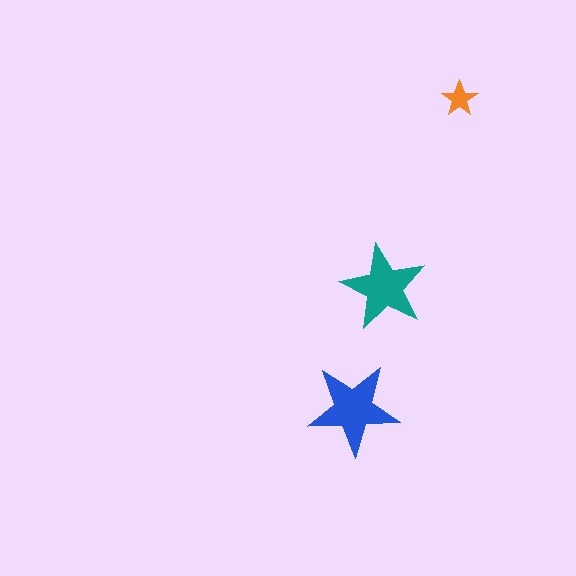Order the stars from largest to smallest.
the blue one, the teal one, the orange one.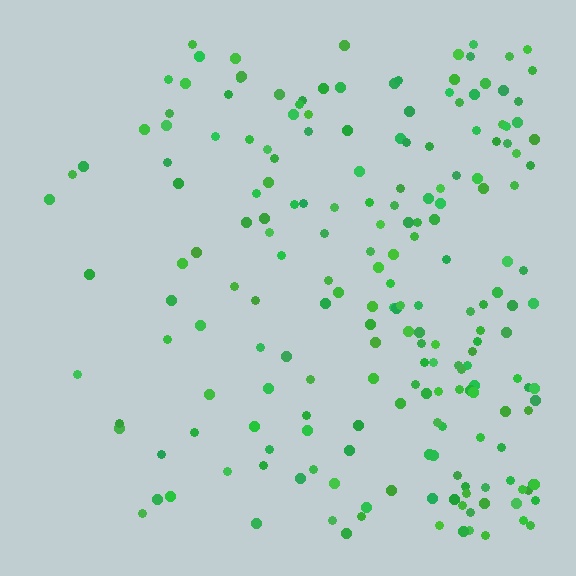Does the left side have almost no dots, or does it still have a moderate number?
Still a moderate number, just noticeably fewer than the right.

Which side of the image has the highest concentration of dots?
The right.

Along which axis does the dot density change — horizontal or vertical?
Horizontal.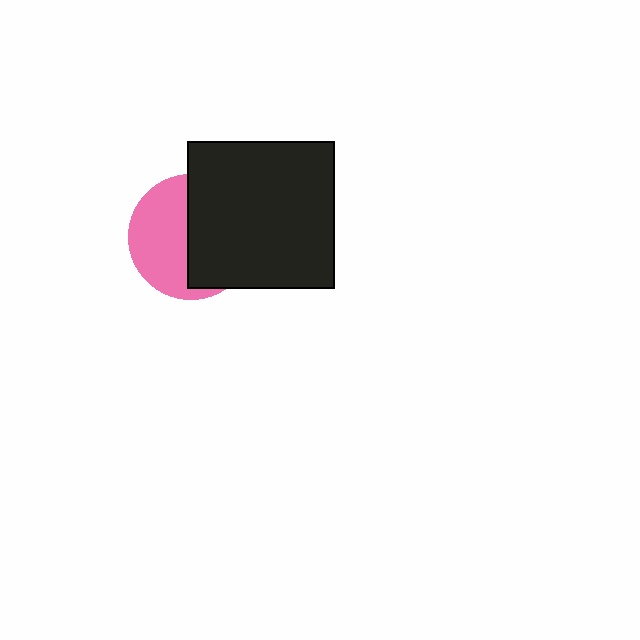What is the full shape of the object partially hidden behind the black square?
The partially hidden object is a pink circle.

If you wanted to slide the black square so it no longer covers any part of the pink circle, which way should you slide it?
Slide it right — that is the most direct way to separate the two shapes.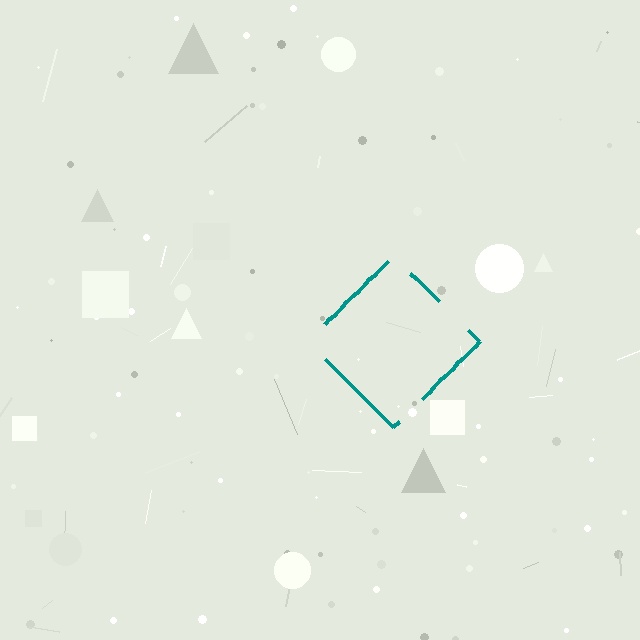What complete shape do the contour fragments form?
The contour fragments form a diamond.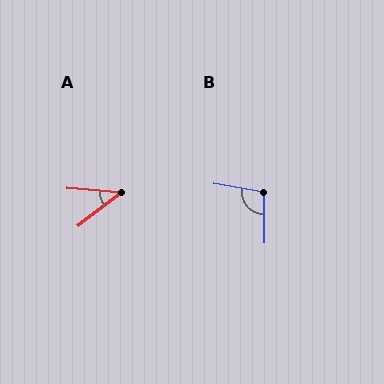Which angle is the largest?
B, at approximately 101 degrees.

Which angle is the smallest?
A, at approximately 43 degrees.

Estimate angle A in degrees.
Approximately 43 degrees.